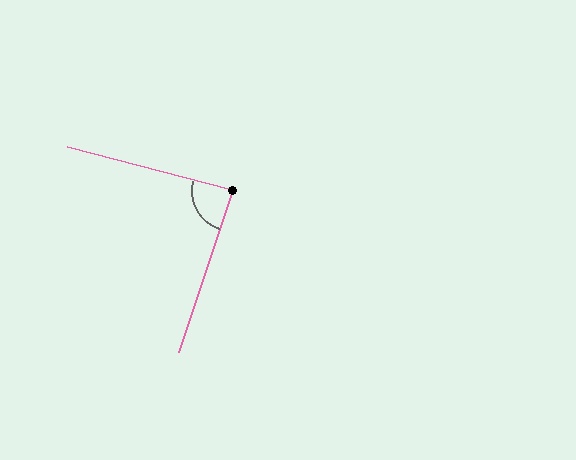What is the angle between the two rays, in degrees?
Approximately 86 degrees.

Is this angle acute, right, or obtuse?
It is approximately a right angle.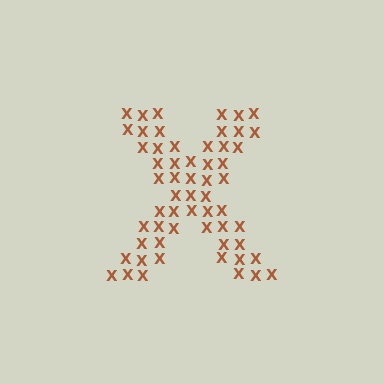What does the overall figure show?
The overall figure shows the letter X.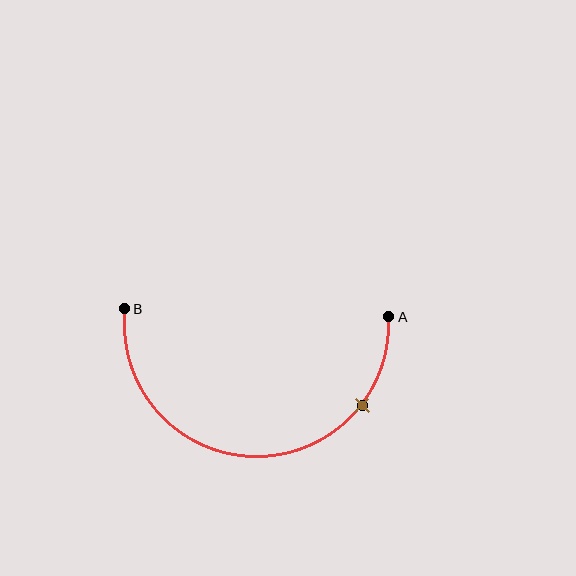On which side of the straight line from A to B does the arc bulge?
The arc bulges below the straight line connecting A and B.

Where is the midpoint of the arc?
The arc midpoint is the point on the curve farthest from the straight line joining A and B. It sits below that line.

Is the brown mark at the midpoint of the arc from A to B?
No. The brown mark lies on the arc but is closer to endpoint A. The arc midpoint would be at the point on the curve equidistant along the arc from both A and B.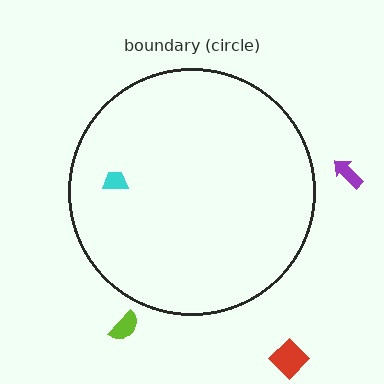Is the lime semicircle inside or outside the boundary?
Outside.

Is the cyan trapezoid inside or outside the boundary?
Inside.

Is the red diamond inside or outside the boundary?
Outside.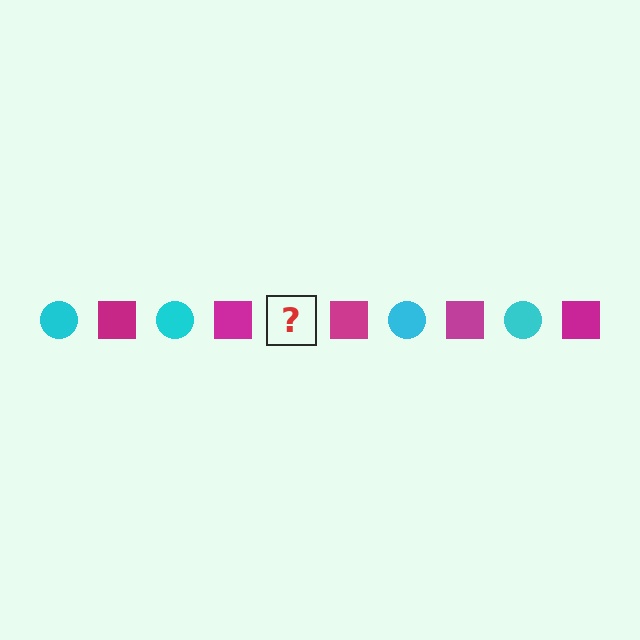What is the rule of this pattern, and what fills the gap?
The rule is that the pattern alternates between cyan circle and magenta square. The gap should be filled with a cyan circle.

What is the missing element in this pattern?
The missing element is a cyan circle.